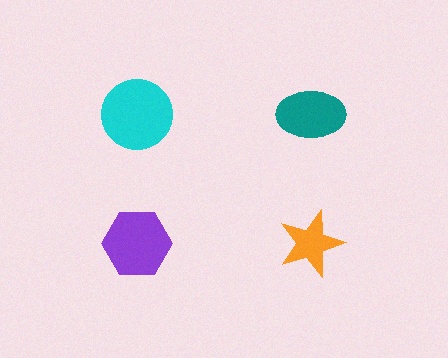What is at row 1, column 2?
A teal ellipse.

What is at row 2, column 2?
An orange star.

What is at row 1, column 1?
A cyan circle.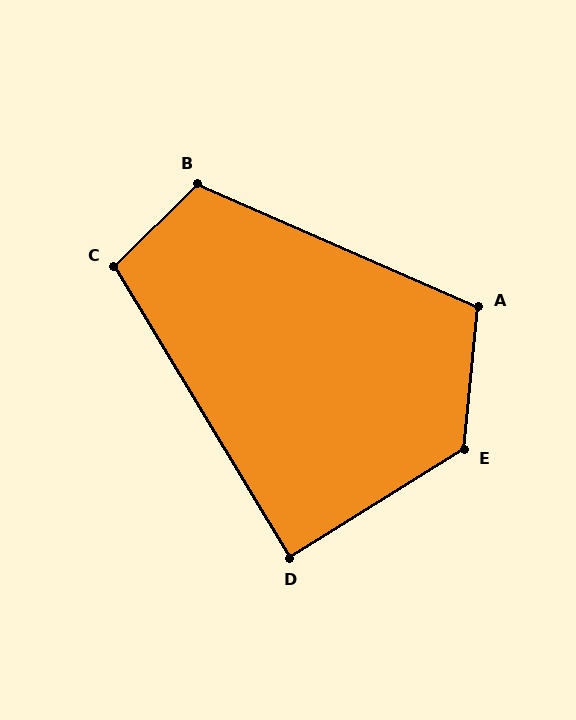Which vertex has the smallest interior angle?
D, at approximately 89 degrees.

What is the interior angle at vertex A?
Approximately 108 degrees (obtuse).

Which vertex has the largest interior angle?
E, at approximately 127 degrees.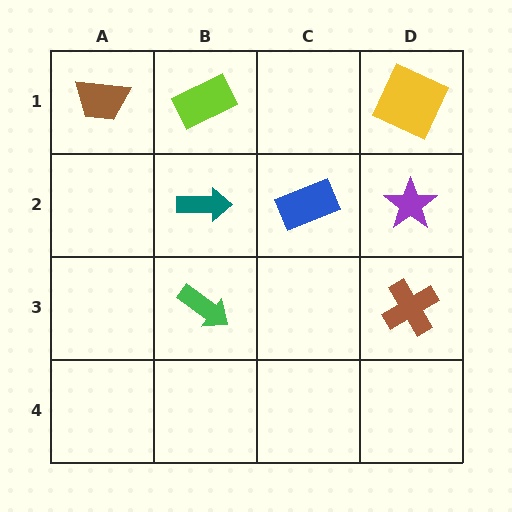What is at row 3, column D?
A brown cross.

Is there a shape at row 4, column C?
No, that cell is empty.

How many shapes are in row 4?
0 shapes.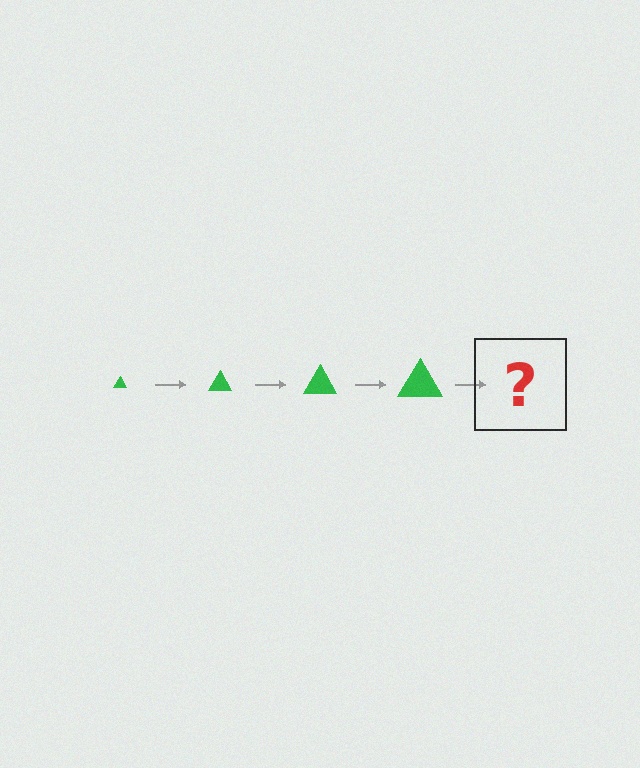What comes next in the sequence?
The next element should be a green triangle, larger than the previous one.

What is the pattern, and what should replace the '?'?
The pattern is that the triangle gets progressively larger each step. The '?' should be a green triangle, larger than the previous one.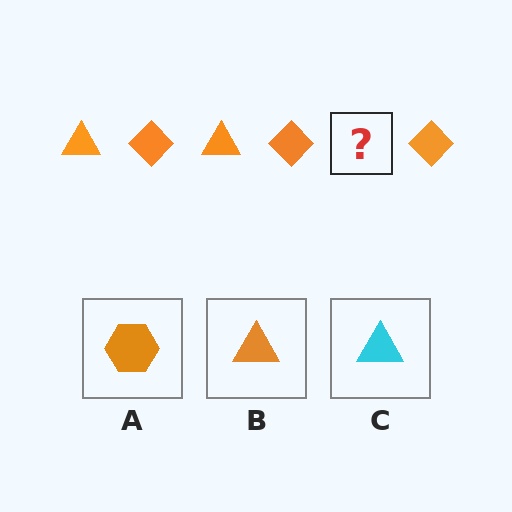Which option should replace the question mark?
Option B.